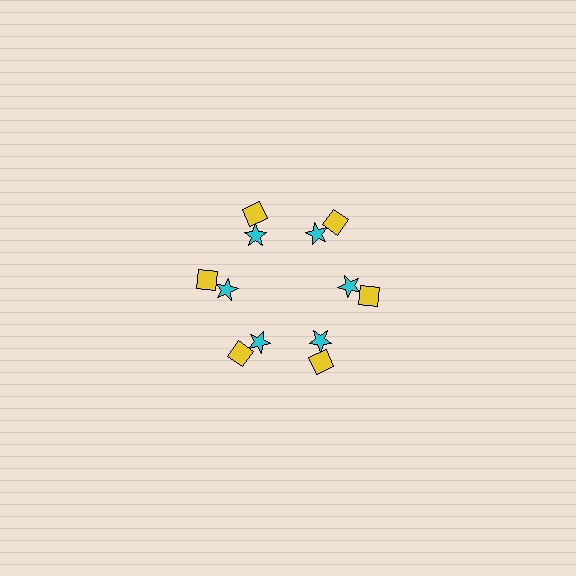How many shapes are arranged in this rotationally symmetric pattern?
There are 12 shapes, arranged in 6 groups of 2.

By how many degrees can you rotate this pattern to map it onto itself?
The pattern maps onto itself every 60 degrees of rotation.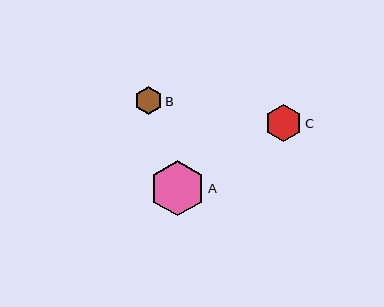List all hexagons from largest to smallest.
From largest to smallest: A, C, B.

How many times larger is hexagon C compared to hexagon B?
Hexagon C is approximately 1.3 times the size of hexagon B.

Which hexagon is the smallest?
Hexagon B is the smallest with a size of approximately 28 pixels.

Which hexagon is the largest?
Hexagon A is the largest with a size of approximately 55 pixels.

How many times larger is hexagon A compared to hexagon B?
Hexagon A is approximately 2.0 times the size of hexagon B.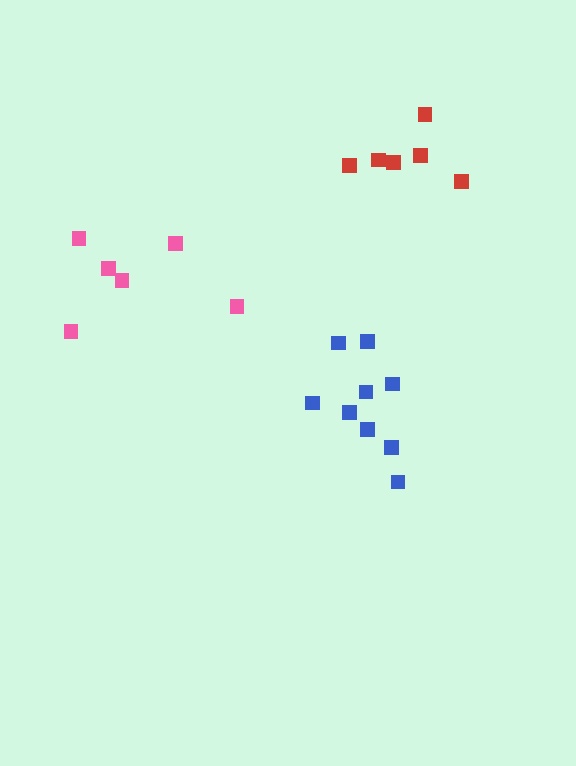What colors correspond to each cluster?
The clusters are colored: pink, red, blue.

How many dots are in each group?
Group 1: 6 dots, Group 2: 6 dots, Group 3: 9 dots (21 total).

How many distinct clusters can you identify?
There are 3 distinct clusters.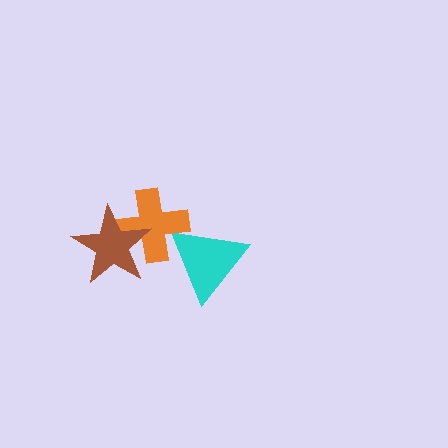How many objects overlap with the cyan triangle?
1 object overlaps with the cyan triangle.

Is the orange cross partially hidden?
Yes, it is partially covered by another shape.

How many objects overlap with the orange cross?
2 objects overlap with the orange cross.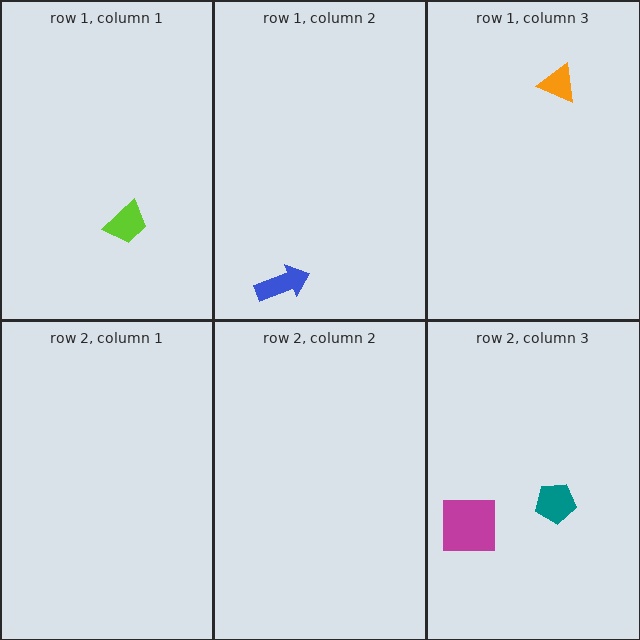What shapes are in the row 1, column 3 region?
The orange triangle.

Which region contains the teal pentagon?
The row 2, column 3 region.